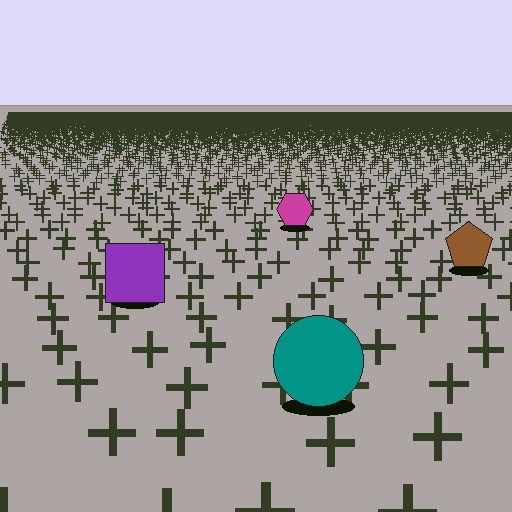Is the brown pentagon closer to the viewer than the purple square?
No. The purple square is closer — you can tell from the texture gradient: the ground texture is coarser near it.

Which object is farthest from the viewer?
The magenta hexagon is farthest from the viewer. It appears smaller and the ground texture around it is denser.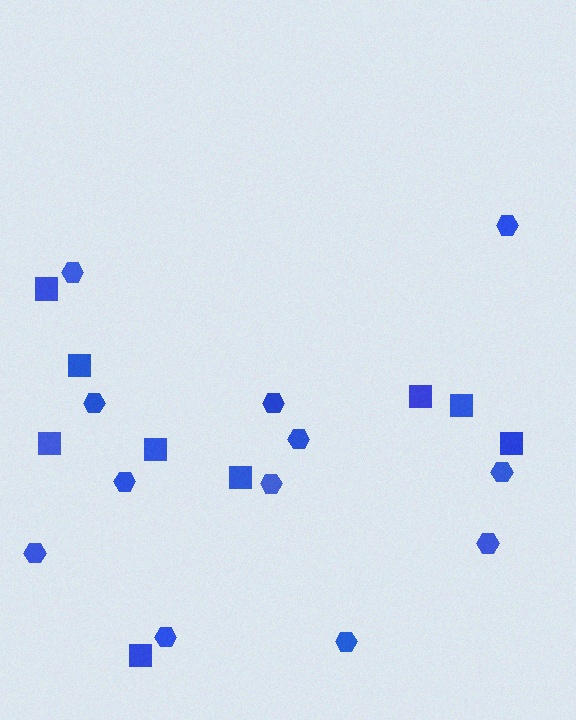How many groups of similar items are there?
There are 2 groups: one group of hexagons (12) and one group of squares (9).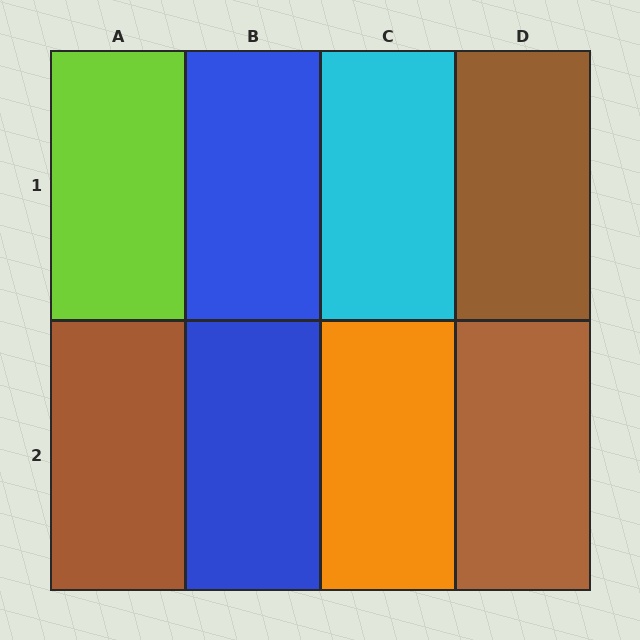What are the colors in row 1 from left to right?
Lime, blue, cyan, brown.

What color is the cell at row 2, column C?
Orange.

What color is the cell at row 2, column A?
Brown.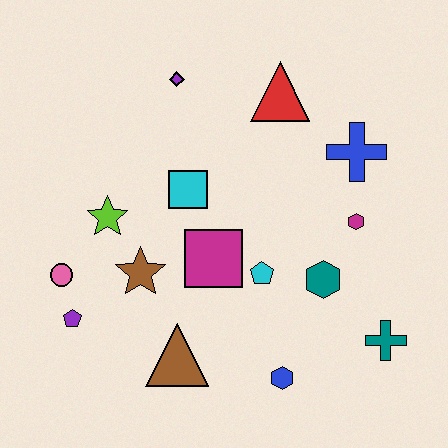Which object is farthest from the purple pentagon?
The blue cross is farthest from the purple pentagon.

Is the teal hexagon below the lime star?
Yes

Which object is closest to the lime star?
The brown star is closest to the lime star.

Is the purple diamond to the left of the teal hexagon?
Yes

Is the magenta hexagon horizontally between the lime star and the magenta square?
No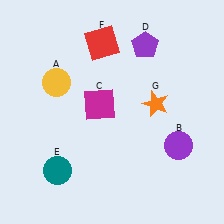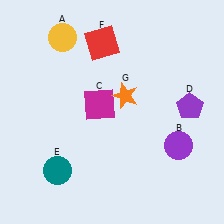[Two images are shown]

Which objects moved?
The objects that moved are: the yellow circle (A), the purple pentagon (D), the orange star (G).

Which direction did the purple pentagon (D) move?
The purple pentagon (D) moved down.